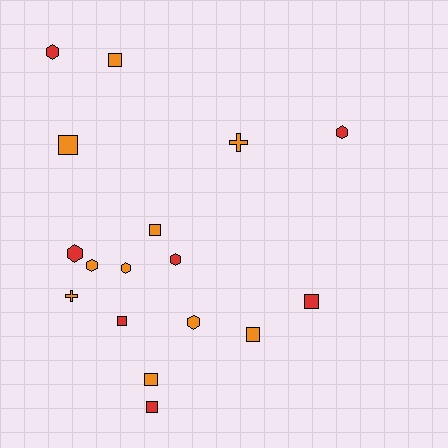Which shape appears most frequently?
Square, with 8 objects.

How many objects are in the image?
There are 17 objects.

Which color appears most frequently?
Orange, with 10 objects.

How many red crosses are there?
There are no red crosses.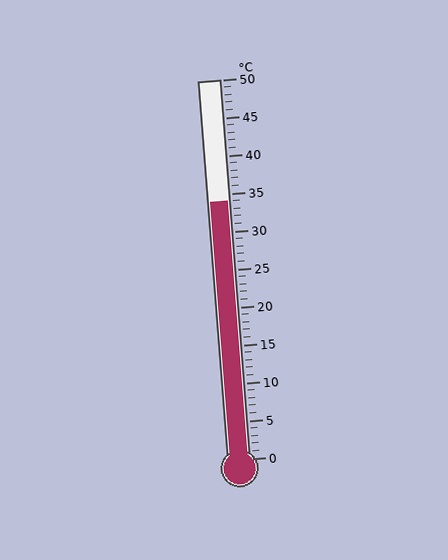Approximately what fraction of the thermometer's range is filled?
The thermometer is filled to approximately 70% of its range.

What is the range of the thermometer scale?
The thermometer scale ranges from 0°C to 50°C.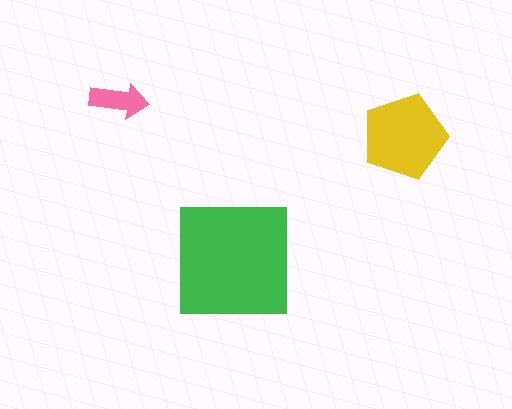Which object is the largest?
The green square.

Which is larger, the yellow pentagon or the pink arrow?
The yellow pentagon.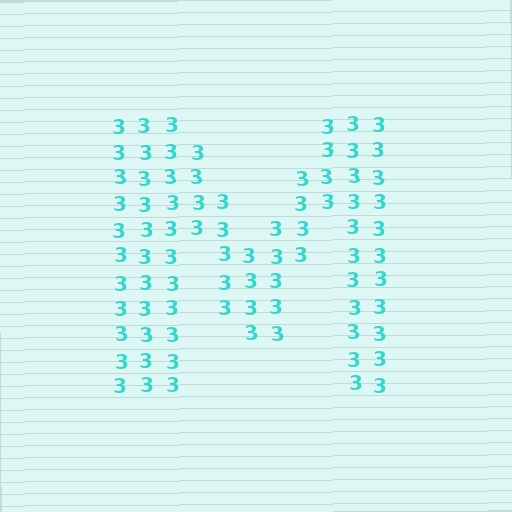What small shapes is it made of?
It is made of small digit 3's.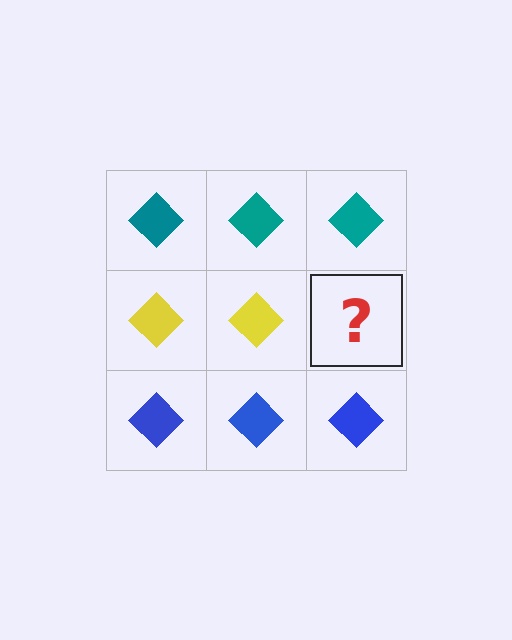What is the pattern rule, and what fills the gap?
The rule is that each row has a consistent color. The gap should be filled with a yellow diamond.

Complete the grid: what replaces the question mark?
The question mark should be replaced with a yellow diamond.